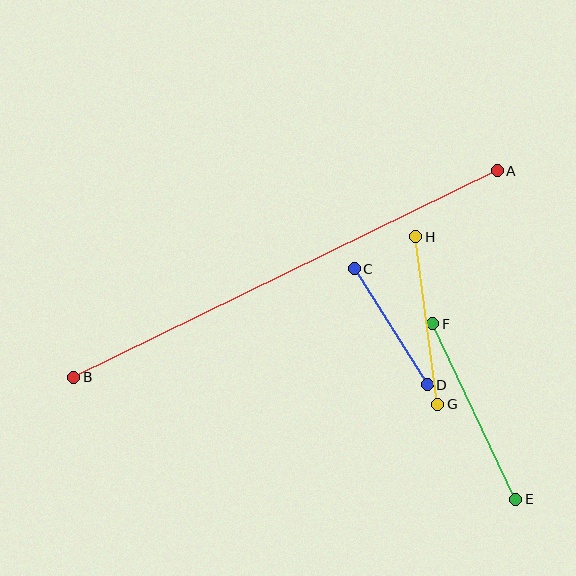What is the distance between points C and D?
The distance is approximately 137 pixels.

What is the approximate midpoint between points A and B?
The midpoint is at approximately (285, 274) pixels.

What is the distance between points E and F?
The distance is approximately 194 pixels.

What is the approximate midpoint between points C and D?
The midpoint is at approximately (391, 327) pixels.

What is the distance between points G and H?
The distance is approximately 169 pixels.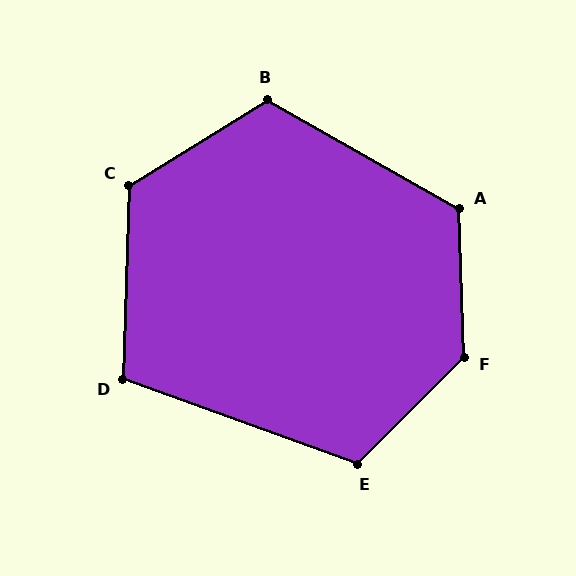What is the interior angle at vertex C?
Approximately 124 degrees (obtuse).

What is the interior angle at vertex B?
Approximately 119 degrees (obtuse).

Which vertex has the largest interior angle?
F, at approximately 133 degrees.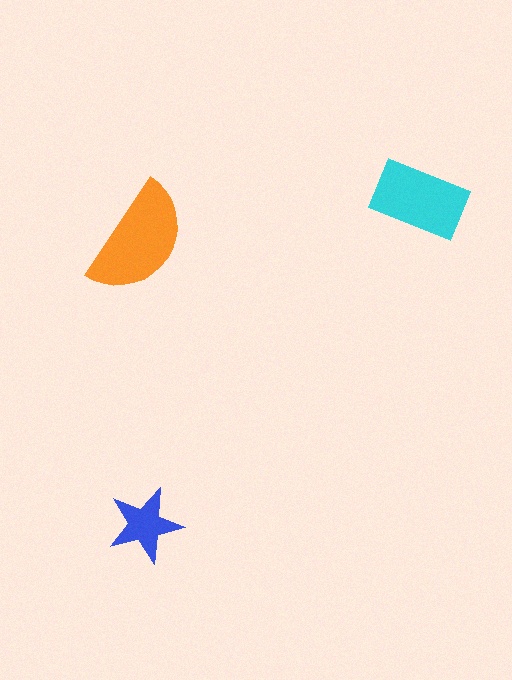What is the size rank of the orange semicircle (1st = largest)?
1st.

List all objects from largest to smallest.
The orange semicircle, the cyan rectangle, the blue star.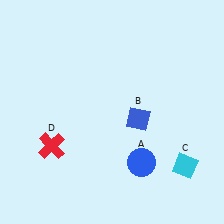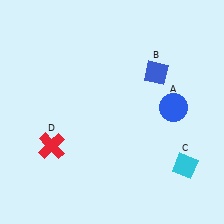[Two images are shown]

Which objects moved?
The objects that moved are: the blue circle (A), the blue diamond (B).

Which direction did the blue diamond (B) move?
The blue diamond (B) moved up.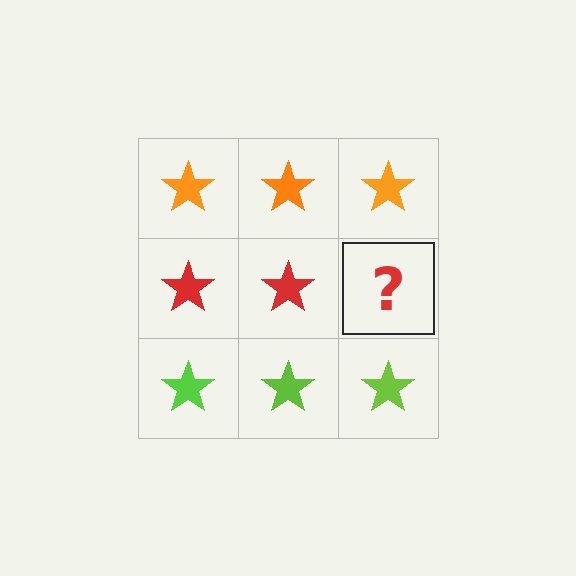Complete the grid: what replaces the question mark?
The question mark should be replaced with a red star.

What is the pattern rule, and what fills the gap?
The rule is that each row has a consistent color. The gap should be filled with a red star.